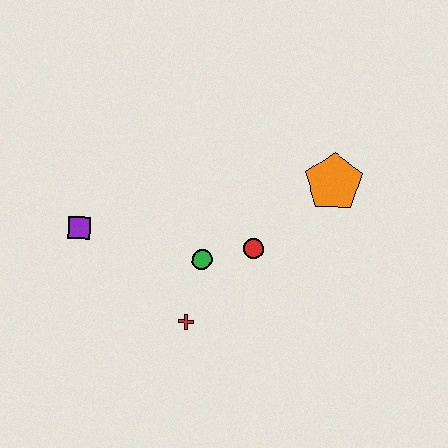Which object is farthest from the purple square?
The orange pentagon is farthest from the purple square.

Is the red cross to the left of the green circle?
Yes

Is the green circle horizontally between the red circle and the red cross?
Yes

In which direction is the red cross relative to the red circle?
The red cross is below the red circle.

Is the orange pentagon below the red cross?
No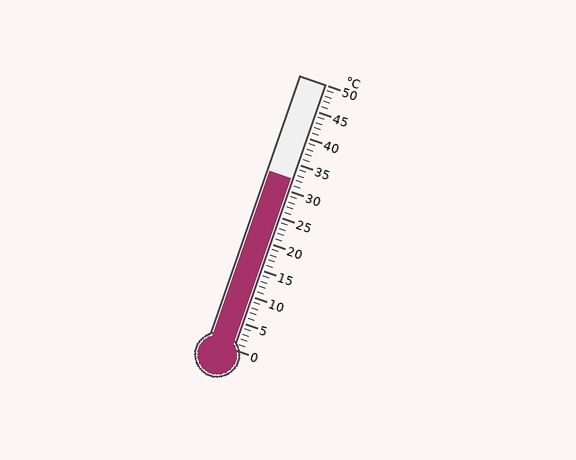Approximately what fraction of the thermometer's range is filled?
The thermometer is filled to approximately 65% of its range.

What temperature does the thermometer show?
The thermometer shows approximately 32°C.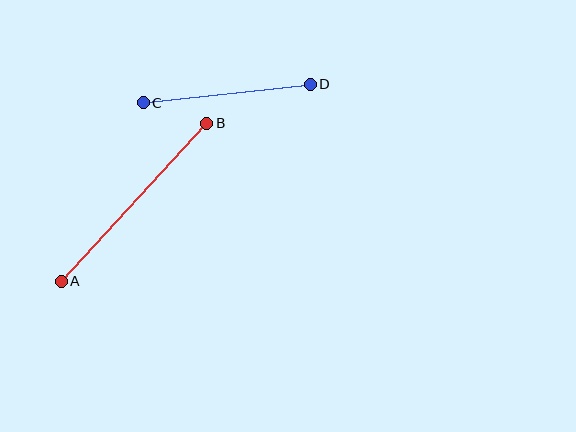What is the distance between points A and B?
The distance is approximately 215 pixels.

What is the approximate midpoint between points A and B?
The midpoint is at approximately (134, 202) pixels.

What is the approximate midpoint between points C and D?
The midpoint is at approximately (227, 93) pixels.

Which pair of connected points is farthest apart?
Points A and B are farthest apart.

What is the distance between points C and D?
The distance is approximately 168 pixels.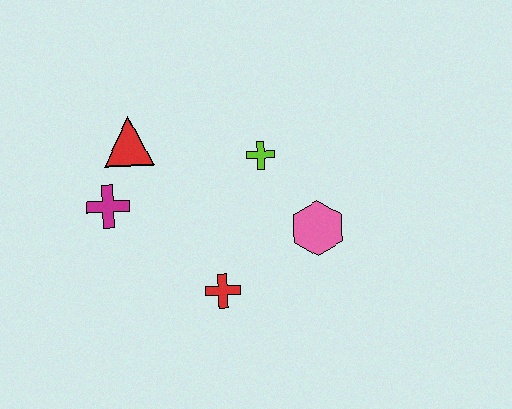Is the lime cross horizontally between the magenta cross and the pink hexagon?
Yes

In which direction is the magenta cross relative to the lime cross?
The magenta cross is to the left of the lime cross.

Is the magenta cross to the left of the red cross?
Yes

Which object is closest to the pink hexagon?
The lime cross is closest to the pink hexagon.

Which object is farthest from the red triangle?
The pink hexagon is farthest from the red triangle.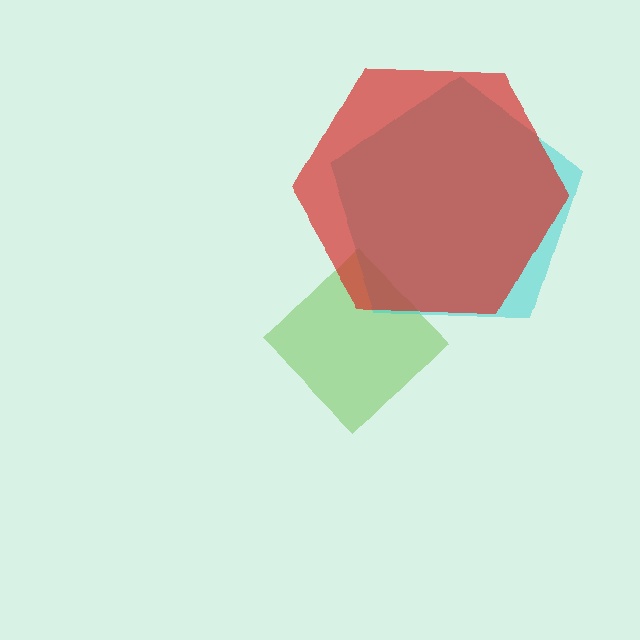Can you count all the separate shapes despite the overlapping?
Yes, there are 3 separate shapes.